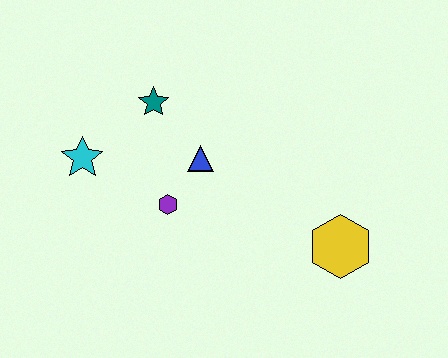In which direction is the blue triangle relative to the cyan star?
The blue triangle is to the right of the cyan star.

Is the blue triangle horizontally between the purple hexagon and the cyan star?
No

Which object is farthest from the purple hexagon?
The yellow hexagon is farthest from the purple hexagon.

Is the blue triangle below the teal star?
Yes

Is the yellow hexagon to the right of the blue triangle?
Yes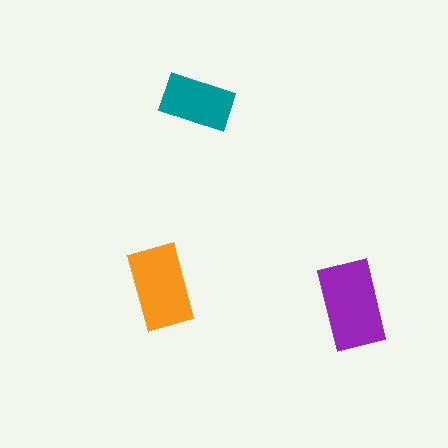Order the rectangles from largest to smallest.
the purple one, the orange one, the teal one.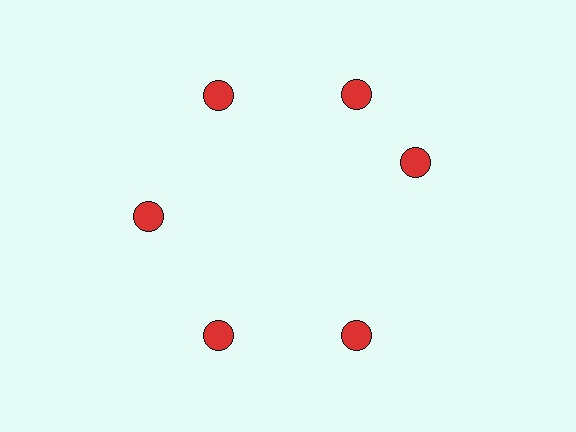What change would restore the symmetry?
The symmetry would be restored by rotating it back into even spacing with its neighbors so that all 6 circles sit at equal angles and equal distance from the center.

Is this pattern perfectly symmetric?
No. The 6 red circles are arranged in a ring, but one element near the 3 o'clock position is rotated out of alignment along the ring, breaking the 6-fold rotational symmetry.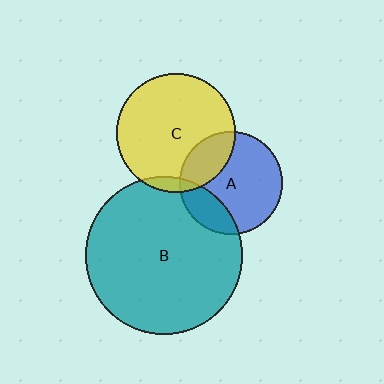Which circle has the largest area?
Circle B (teal).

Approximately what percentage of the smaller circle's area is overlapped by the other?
Approximately 25%.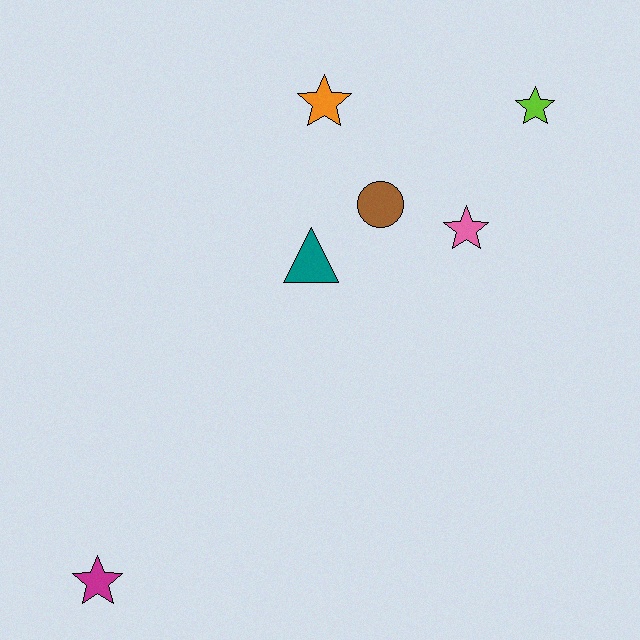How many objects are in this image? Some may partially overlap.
There are 6 objects.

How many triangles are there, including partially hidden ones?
There is 1 triangle.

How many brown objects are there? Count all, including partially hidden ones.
There is 1 brown object.